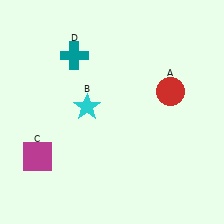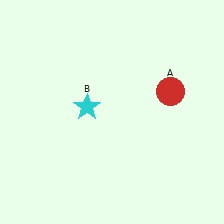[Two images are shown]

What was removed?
The teal cross (D), the magenta square (C) were removed in Image 2.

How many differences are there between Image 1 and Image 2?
There are 2 differences between the two images.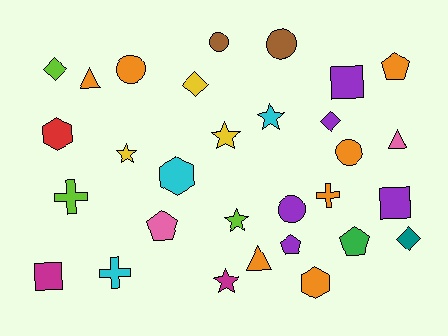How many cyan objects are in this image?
There are 3 cyan objects.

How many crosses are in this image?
There are 3 crosses.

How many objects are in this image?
There are 30 objects.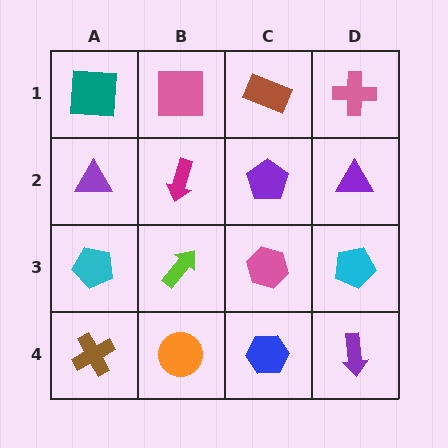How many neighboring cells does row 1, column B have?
3.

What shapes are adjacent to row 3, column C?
A purple pentagon (row 2, column C), a blue hexagon (row 4, column C), a lime arrow (row 3, column B), a cyan pentagon (row 3, column D).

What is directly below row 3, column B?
An orange circle.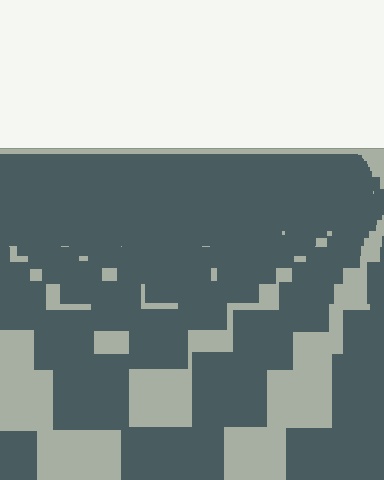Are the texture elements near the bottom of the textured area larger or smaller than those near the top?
Larger. Near the bottom, elements are closer to the viewer and appear at a bigger on-screen size.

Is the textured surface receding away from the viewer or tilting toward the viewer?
The surface is receding away from the viewer. Texture elements get smaller and denser toward the top.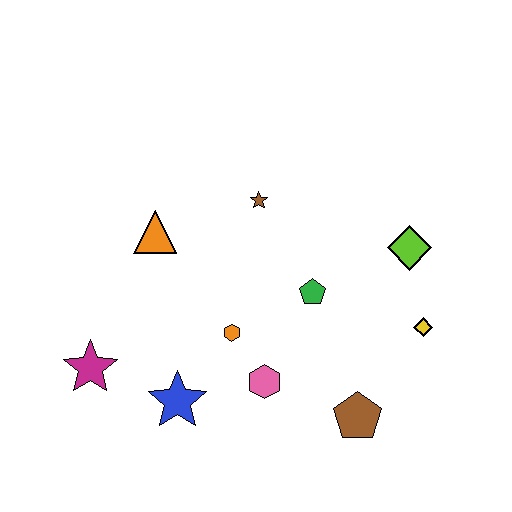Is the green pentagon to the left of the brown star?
No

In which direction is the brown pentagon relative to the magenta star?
The brown pentagon is to the right of the magenta star.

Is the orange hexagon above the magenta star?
Yes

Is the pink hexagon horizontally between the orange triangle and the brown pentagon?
Yes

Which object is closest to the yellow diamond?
The lime diamond is closest to the yellow diamond.